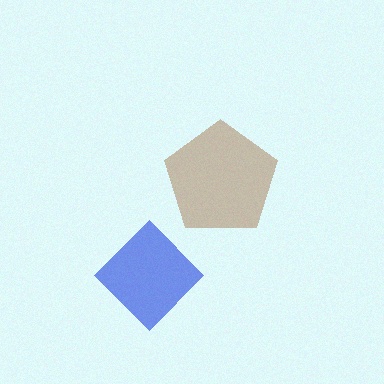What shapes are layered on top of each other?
The layered shapes are: a brown pentagon, a blue diamond.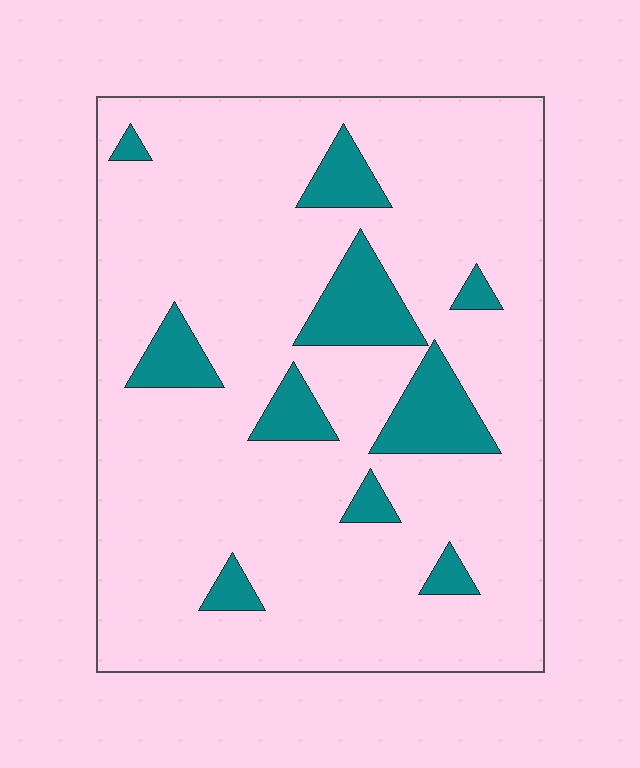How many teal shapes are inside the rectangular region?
10.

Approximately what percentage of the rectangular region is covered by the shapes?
Approximately 15%.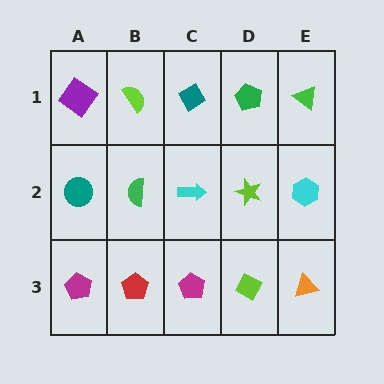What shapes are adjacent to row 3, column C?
A cyan arrow (row 2, column C), a red pentagon (row 3, column B), a lime diamond (row 3, column D).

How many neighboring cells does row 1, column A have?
2.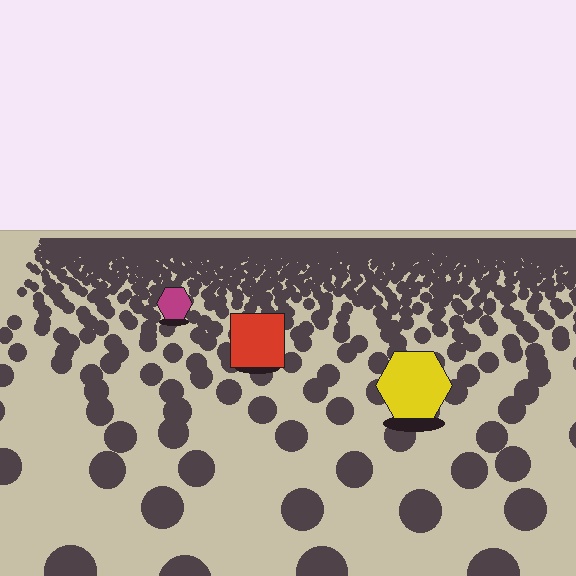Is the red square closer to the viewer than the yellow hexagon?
No. The yellow hexagon is closer — you can tell from the texture gradient: the ground texture is coarser near it.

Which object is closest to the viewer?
The yellow hexagon is closest. The texture marks near it are larger and more spread out.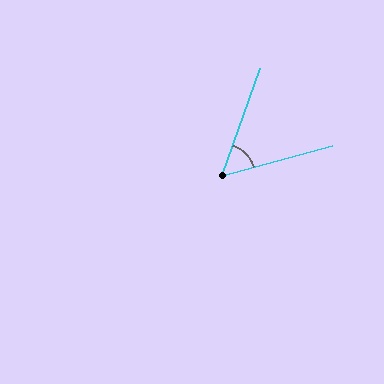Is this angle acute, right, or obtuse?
It is acute.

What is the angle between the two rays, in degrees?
Approximately 55 degrees.